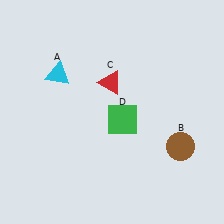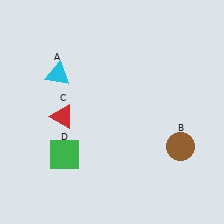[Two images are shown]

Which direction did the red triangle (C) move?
The red triangle (C) moved left.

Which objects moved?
The objects that moved are: the red triangle (C), the green square (D).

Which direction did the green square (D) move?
The green square (D) moved left.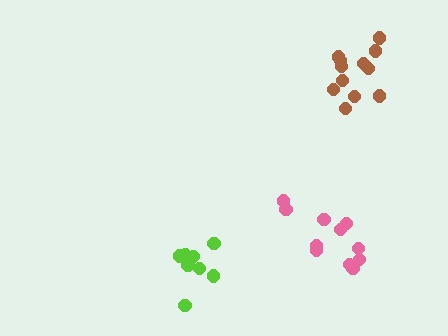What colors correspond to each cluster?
The clusters are colored: brown, lime, pink.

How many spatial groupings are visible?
There are 3 spatial groupings.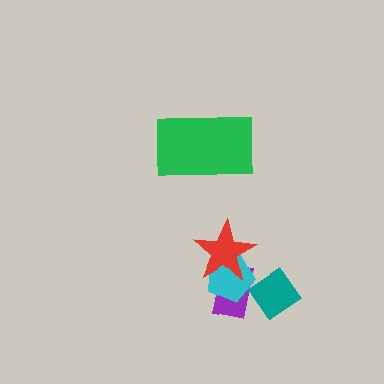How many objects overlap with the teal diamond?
1 object overlaps with the teal diamond.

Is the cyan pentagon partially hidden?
Yes, it is partially covered by another shape.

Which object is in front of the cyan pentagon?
The red star is in front of the cyan pentagon.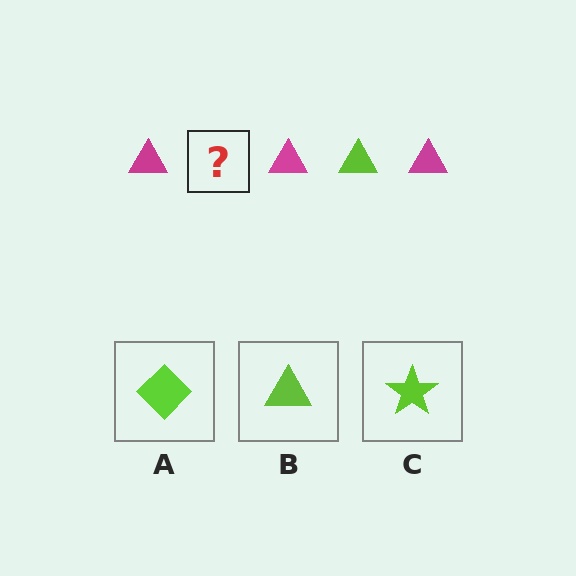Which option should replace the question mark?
Option B.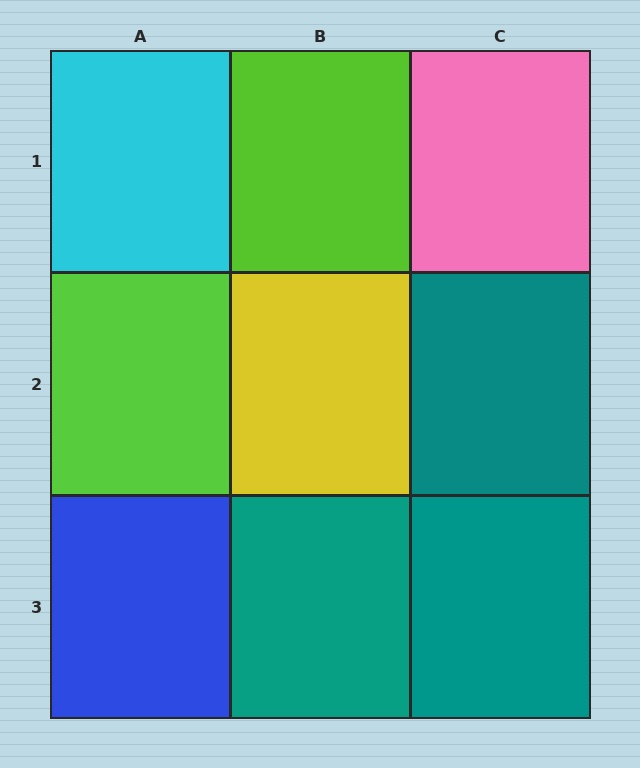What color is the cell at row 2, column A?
Lime.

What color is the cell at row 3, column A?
Blue.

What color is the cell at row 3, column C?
Teal.